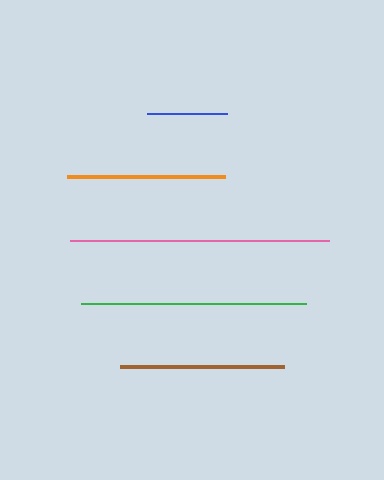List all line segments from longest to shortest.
From longest to shortest: pink, green, brown, orange, blue.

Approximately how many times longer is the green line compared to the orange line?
The green line is approximately 1.4 times the length of the orange line.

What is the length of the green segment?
The green segment is approximately 225 pixels long.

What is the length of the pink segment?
The pink segment is approximately 259 pixels long.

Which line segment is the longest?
The pink line is the longest at approximately 259 pixels.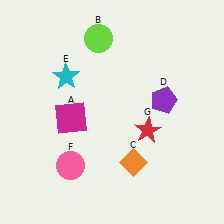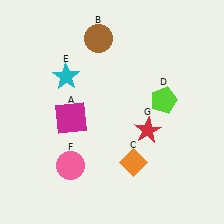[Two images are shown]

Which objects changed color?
B changed from lime to brown. D changed from purple to lime.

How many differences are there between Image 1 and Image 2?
There are 2 differences between the two images.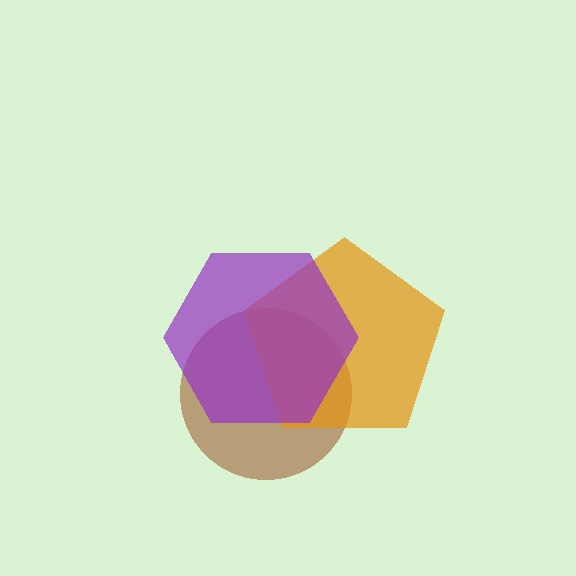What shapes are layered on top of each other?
The layered shapes are: a brown circle, an orange pentagon, a purple hexagon.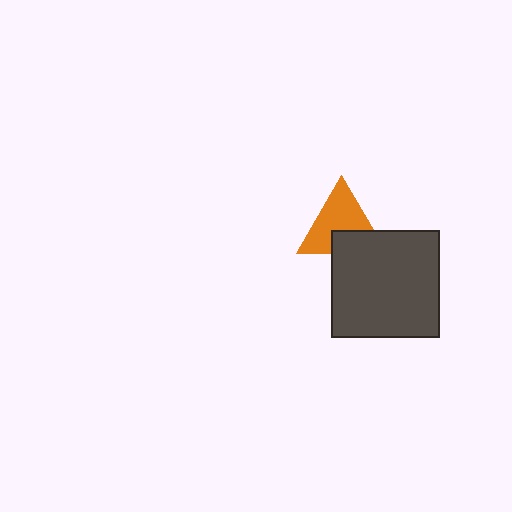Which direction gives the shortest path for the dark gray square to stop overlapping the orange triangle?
Moving down gives the shortest separation.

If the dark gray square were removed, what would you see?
You would see the complete orange triangle.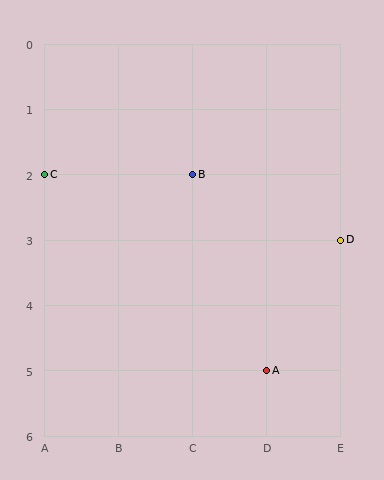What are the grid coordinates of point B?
Point B is at grid coordinates (C, 2).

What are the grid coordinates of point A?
Point A is at grid coordinates (D, 5).